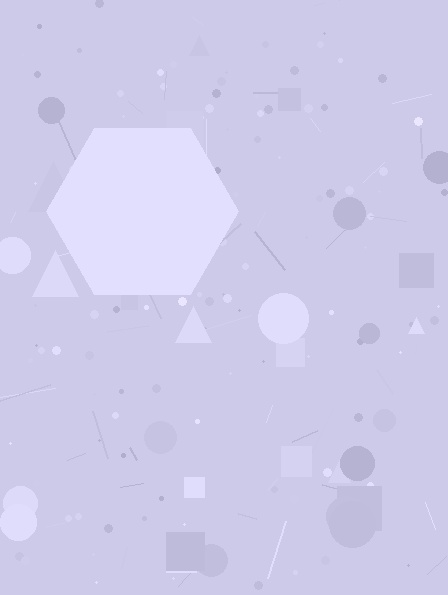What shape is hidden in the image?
A hexagon is hidden in the image.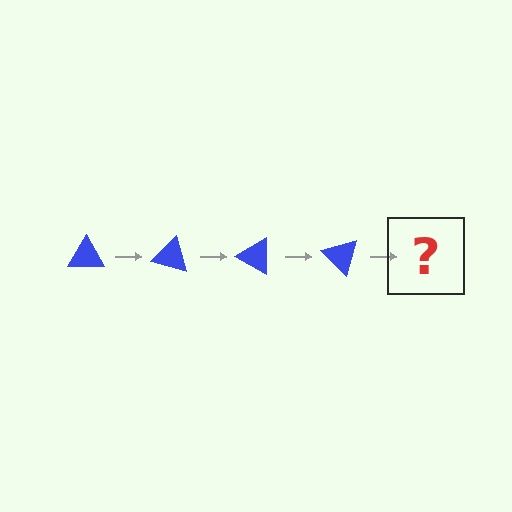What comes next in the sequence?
The next element should be a blue triangle rotated 60 degrees.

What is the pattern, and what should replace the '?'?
The pattern is that the triangle rotates 15 degrees each step. The '?' should be a blue triangle rotated 60 degrees.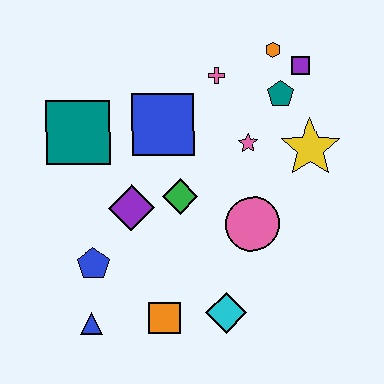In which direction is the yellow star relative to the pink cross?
The yellow star is to the right of the pink cross.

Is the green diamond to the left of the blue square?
No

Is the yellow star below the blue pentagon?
No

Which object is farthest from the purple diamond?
The purple square is farthest from the purple diamond.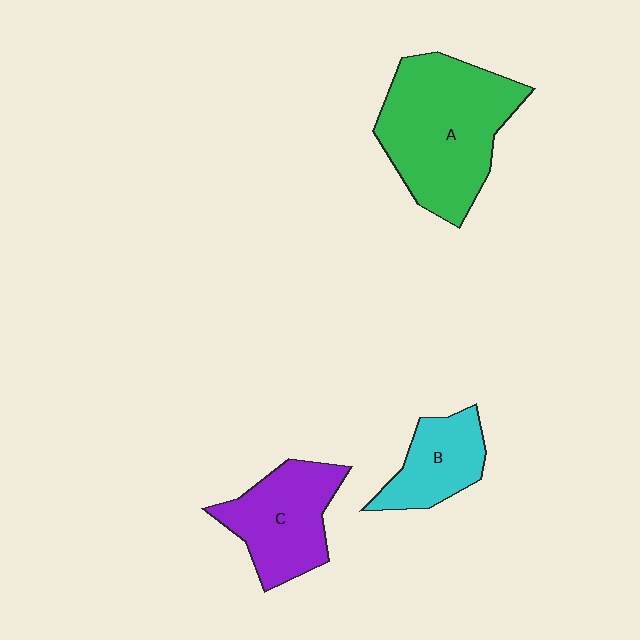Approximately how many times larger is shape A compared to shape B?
Approximately 2.3 times.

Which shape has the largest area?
Shape A (green).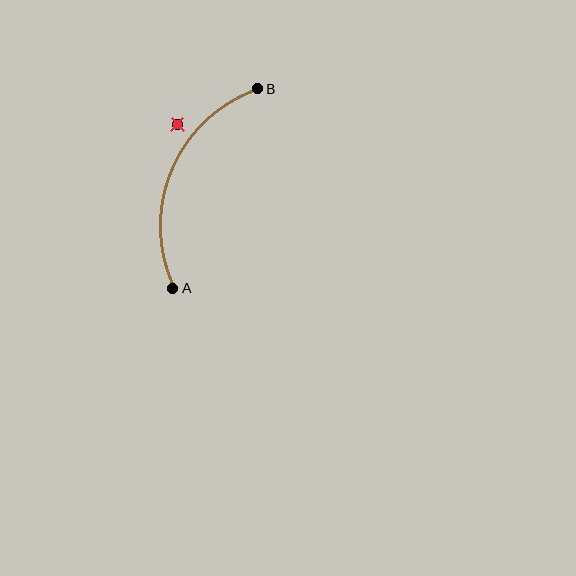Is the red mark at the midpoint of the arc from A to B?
No — the red mark does not lie on the arc at all. It sits slightly outside the curve.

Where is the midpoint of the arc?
The arc midpoint is the point on the curve farthest from the straight line joining A and B. It sits to the left of that line.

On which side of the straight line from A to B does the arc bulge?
The arc bulges to the left of the straight line connecting A and B.